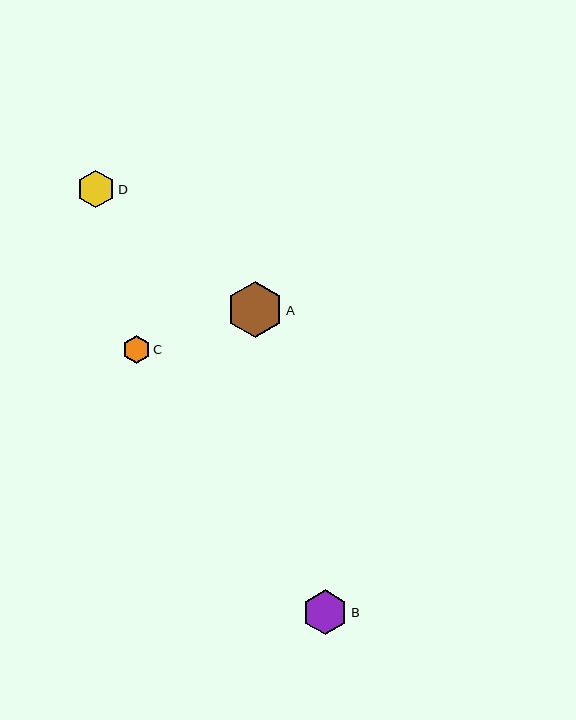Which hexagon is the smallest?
Hexagon C is the smallest with a size of approximately 27 pixels.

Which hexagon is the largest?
Hexagon A is the largest with a size of approximately 56 pixels.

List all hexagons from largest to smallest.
From largest to smallest: A, B, D, C.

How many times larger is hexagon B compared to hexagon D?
Hexagon B is approximately 1.2 times the size of hexagon D.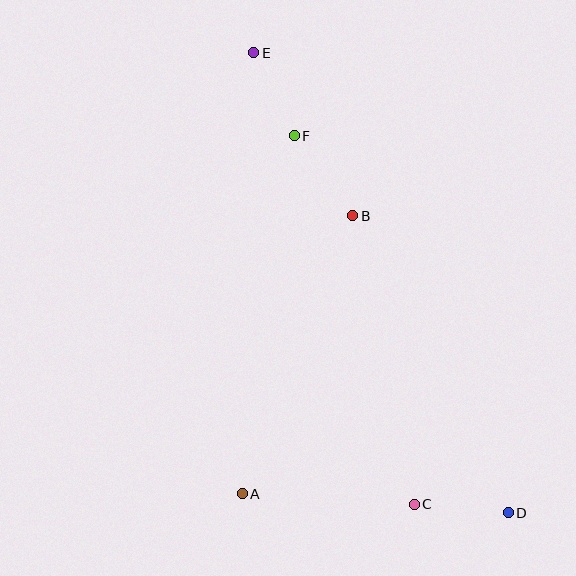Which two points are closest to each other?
Points E and F are closest to each other.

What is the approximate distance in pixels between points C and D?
The distance between C and D is approximately 94 pixels.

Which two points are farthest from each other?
Points D and E are farthest from each other.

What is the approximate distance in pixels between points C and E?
The distance between C and E is approximately 479 pixels.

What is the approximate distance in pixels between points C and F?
The distance between C and F is approximately 387 pixels.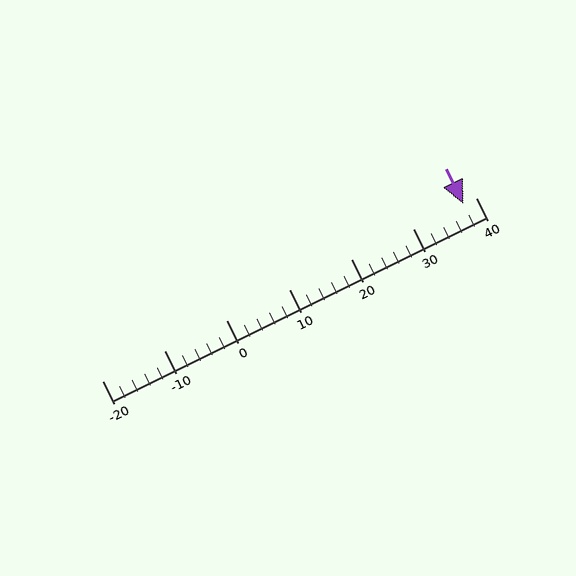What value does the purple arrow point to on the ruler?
The purple arrow points to approximately 38.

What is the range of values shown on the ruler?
The ruler shows values from -20 to 40.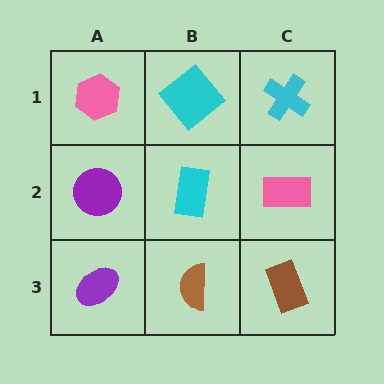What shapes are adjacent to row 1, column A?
A purple circle (row 2, column A), a cyan diamond (row 1, column B).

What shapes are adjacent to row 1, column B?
A cyan rectangle (row 2, column B), a pink hexagon (row 1, column A), a cyan cross (row 1, column C).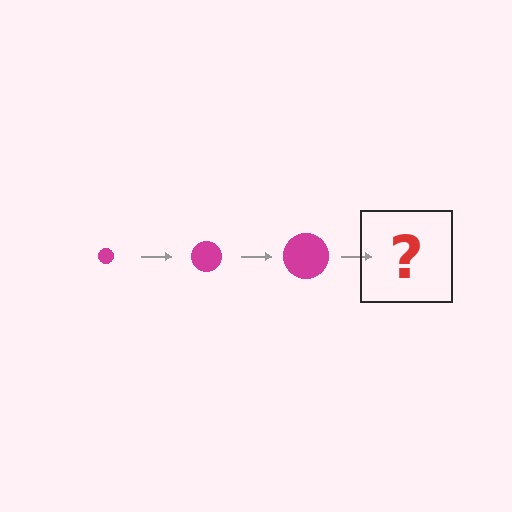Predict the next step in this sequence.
The next step is a magenta circle, larger than the previous one.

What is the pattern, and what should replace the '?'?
The pattern is that the circle gets progressively larger each step. The '?' should be a magenta circle, larger than the previous one.